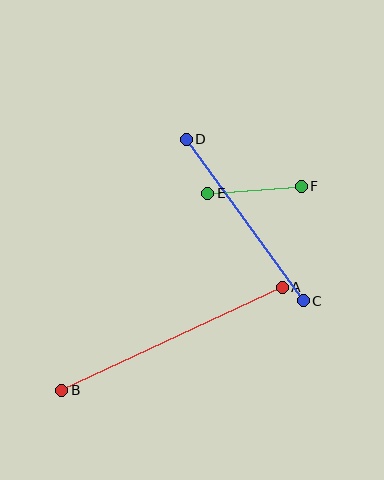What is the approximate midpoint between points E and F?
The midpoint is at approximately (255, 190) pixels.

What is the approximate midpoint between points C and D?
The midpoint is at approximately (245, 220) pixels.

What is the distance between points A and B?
The distance is approximately 243 pixels.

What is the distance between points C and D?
The distance is approximately 199 pixels.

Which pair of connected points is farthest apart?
Points A and B are farthest apart.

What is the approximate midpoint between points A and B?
The midpoint is at approximately (172, 339) pixels.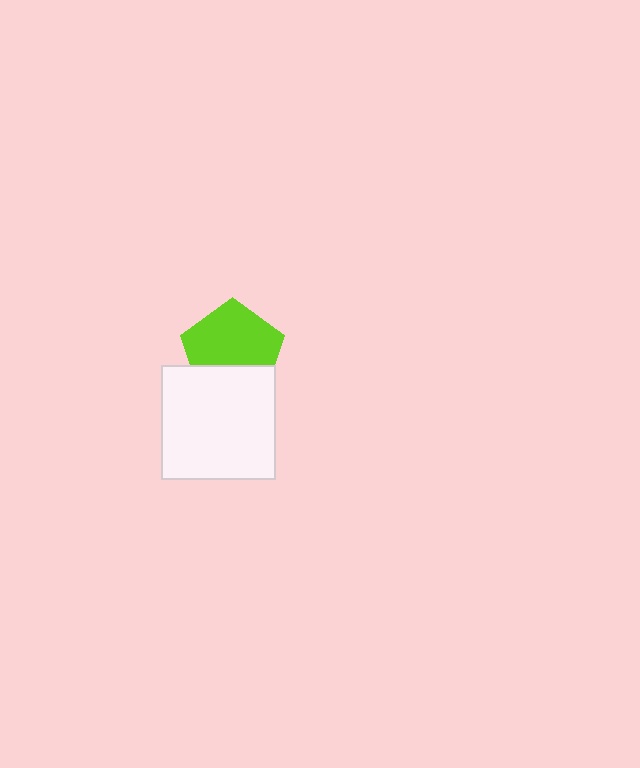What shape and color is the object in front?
The object in front is a white square.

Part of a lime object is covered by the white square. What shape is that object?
It is a pentagon.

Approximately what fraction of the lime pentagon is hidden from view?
Roughly 33% of the lime pentagon is hidden behind the white square.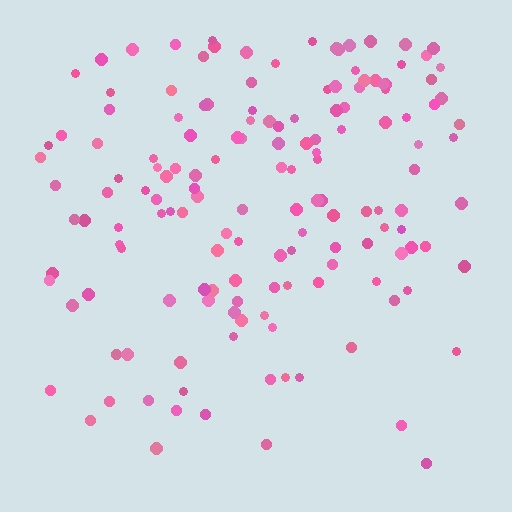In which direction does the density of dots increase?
From bottom to top, with the top side densest.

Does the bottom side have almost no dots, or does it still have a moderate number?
Still a moderate number, just noticeably fewer than the top.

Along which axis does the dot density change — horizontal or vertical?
Vertical.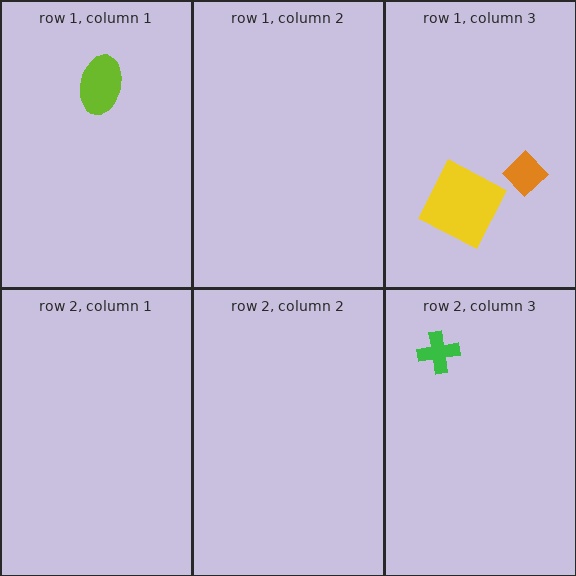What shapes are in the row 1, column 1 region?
The lime ellipse.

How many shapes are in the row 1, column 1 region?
1.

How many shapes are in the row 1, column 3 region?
2.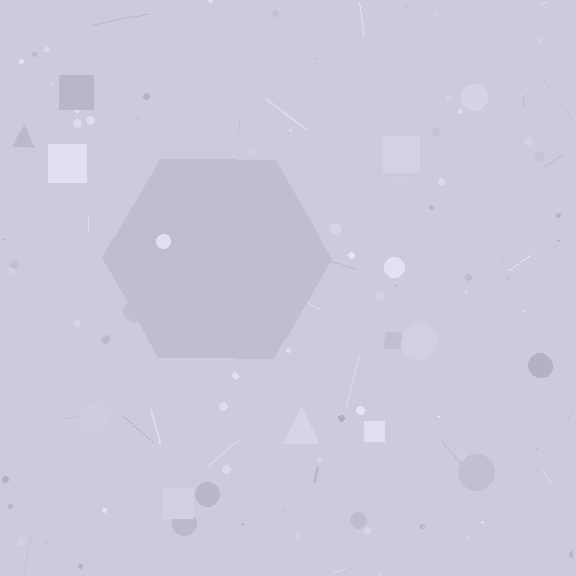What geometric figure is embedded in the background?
A hexagon is embedded in the background.